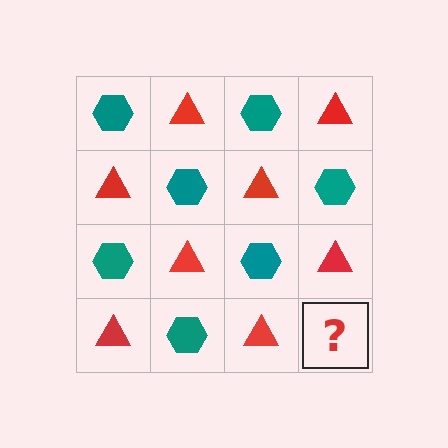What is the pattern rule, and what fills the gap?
The rule is that it alternates teal hexagon and red triangle in a checkerboard pattern. The gap should be filled with a teal hexagon.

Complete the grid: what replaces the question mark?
The question mark should be replaced with a teal hexagon.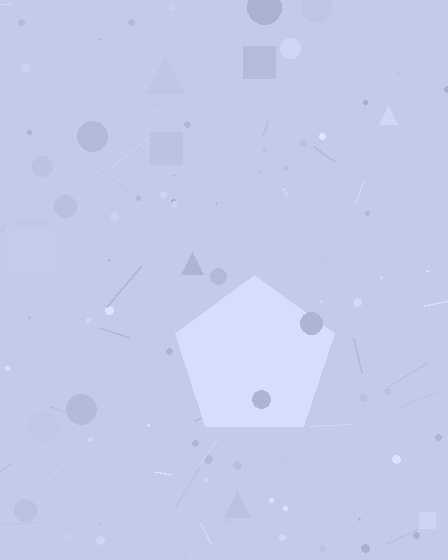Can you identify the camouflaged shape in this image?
The camouflaged shape is a pentagon.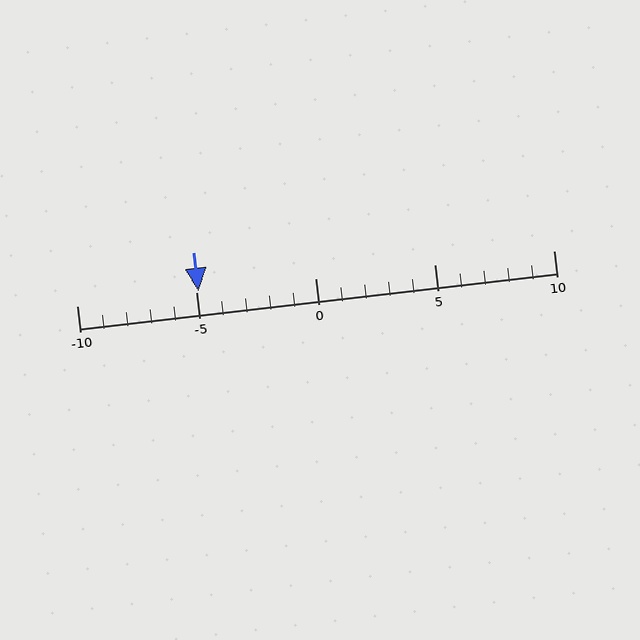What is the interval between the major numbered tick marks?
The major tick marks are spaced 5 units apart.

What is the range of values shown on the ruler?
The ruler shows values from -10 to 10.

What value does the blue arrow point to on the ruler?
The blue arrow points to approximately -5.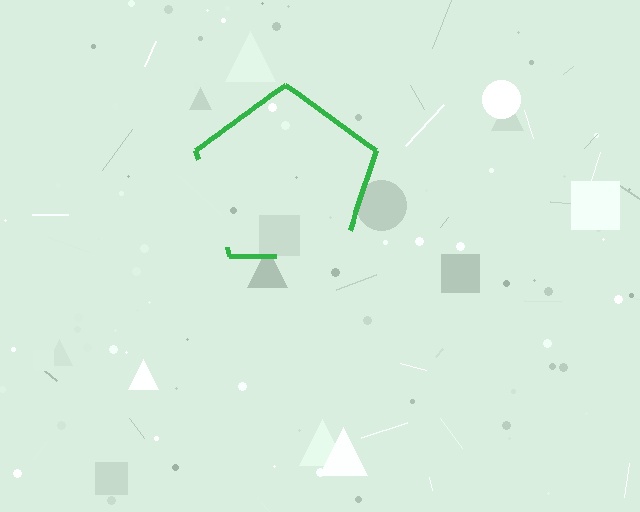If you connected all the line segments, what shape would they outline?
They would outline a pentagon.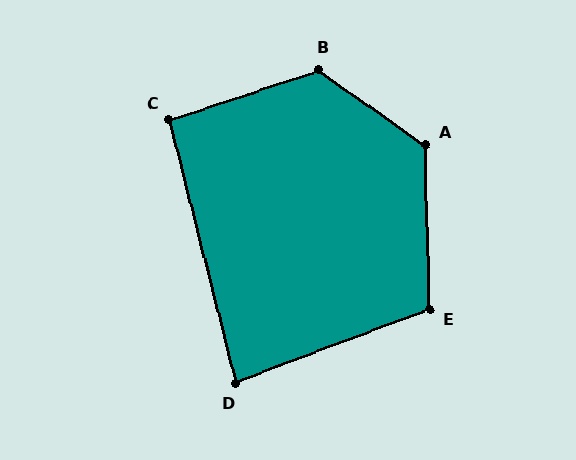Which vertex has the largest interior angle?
B, at approximately 127 degrees.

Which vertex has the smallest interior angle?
D, at approximately 83 degrees.